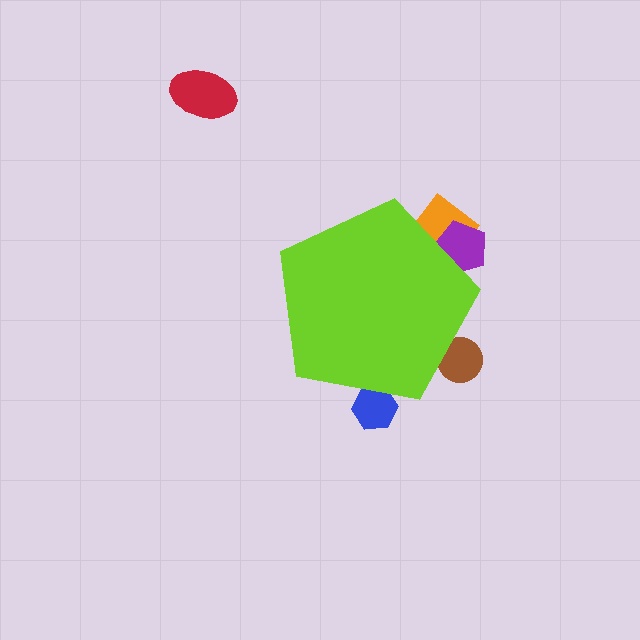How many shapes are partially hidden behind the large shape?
4 shapes are partially hidden.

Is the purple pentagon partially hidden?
Yes, the purple pentagon is partially hidden behind the lime pentagon.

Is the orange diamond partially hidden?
Yes, the orange diamond is partially hidden behind the lime pentagon.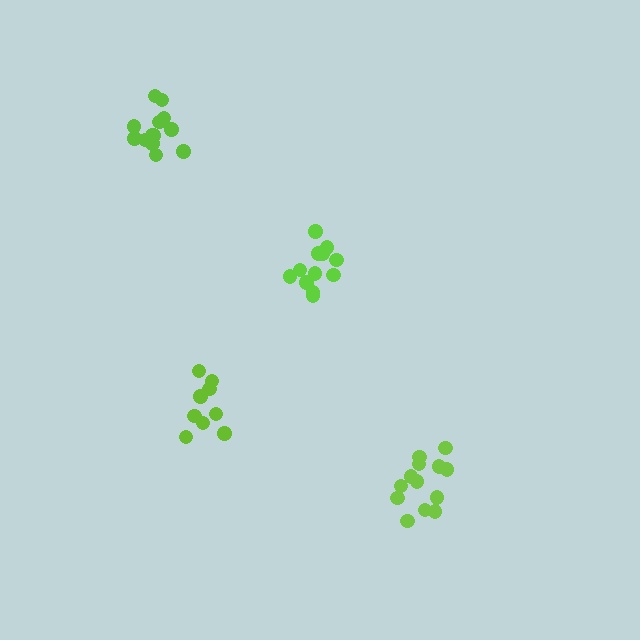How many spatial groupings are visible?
There are 4 spatial groupings.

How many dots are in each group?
Group 1: 12 dots, Group 2: 9 dots, Group 3: 13 dots, Group 4: 13 dots (47 total).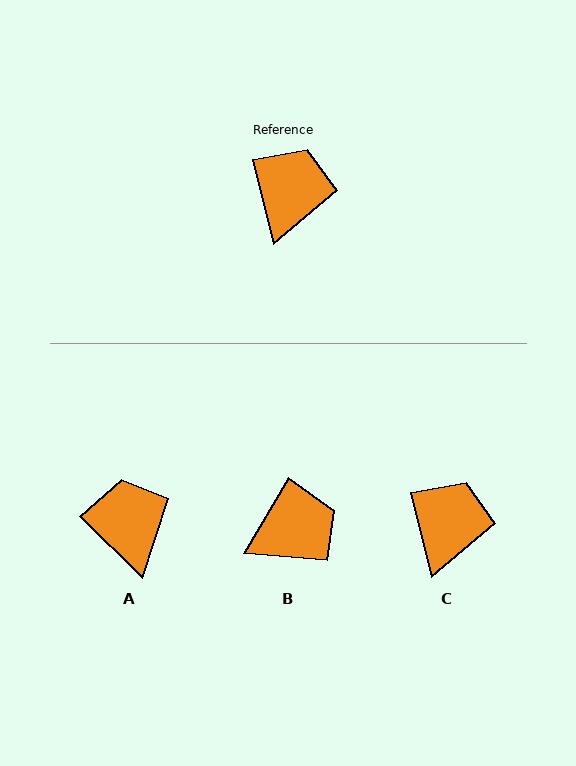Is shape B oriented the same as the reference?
No, it is off by about 45 degrees.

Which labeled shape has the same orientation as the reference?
C.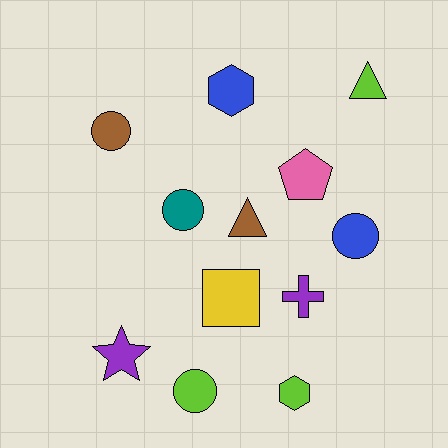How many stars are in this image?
There is 1 star.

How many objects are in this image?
There are 12 objects.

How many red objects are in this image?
There are no red objects.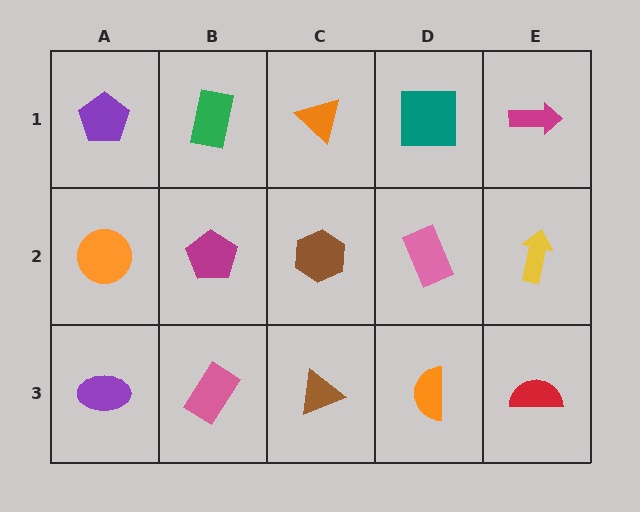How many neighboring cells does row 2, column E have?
3.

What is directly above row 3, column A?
An orange circle.